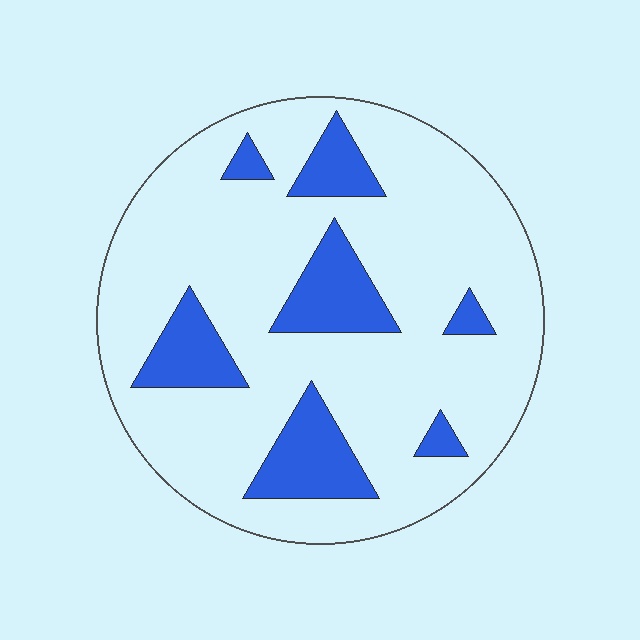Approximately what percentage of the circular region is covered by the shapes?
Approximately 20%.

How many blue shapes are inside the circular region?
7.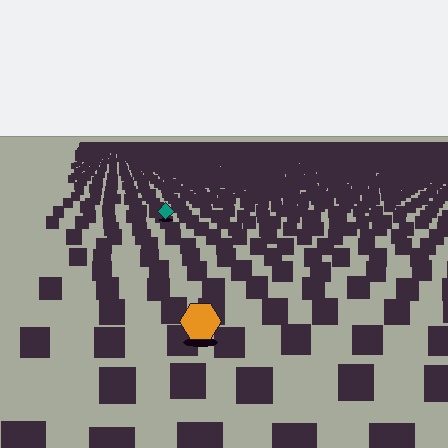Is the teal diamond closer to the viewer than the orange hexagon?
No. The orange hexagon is closer — you can tell from the texture gradient: the ground texture is coarser near it.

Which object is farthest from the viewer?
The teal diamond is farthest from the viewer. It appears smaller and the ground texture around it is denser.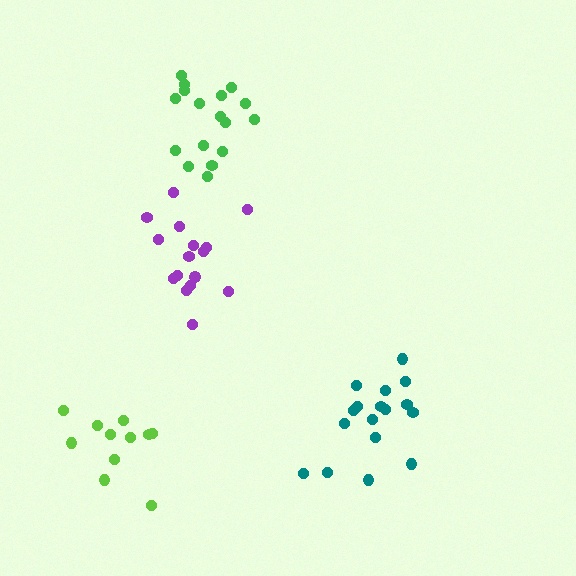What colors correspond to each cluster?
The clusters are colored: purple, lime, teal, green.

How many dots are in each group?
Group 1: 16 dots, Group 2: 11 dots, Group 3: 17 dots, Group 4: 17 dots (61 total).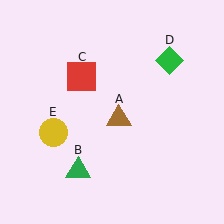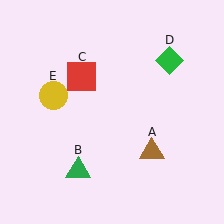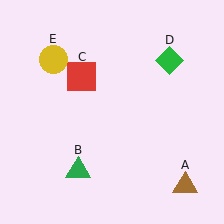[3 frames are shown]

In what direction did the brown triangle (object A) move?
The brown triangle (object A) moved down and to the right.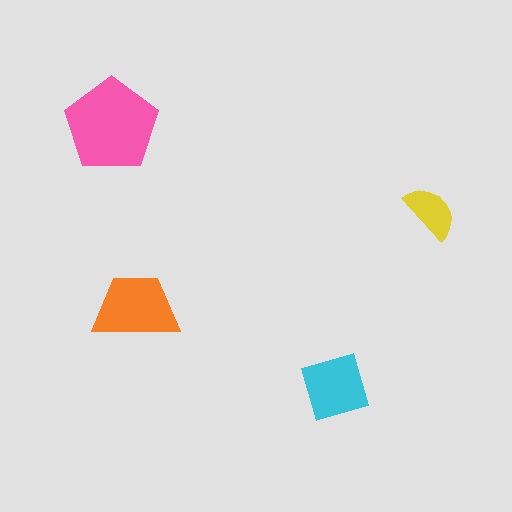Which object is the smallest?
The yellow semicircle.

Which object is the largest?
The pink pentagon.